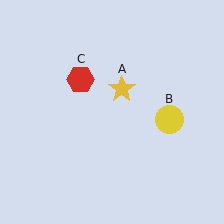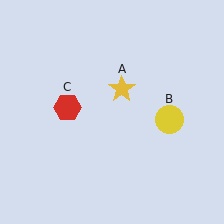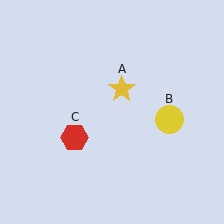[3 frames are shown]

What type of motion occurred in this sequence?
The red hexagon (object C) rotated counterclockwise around the center of the scene.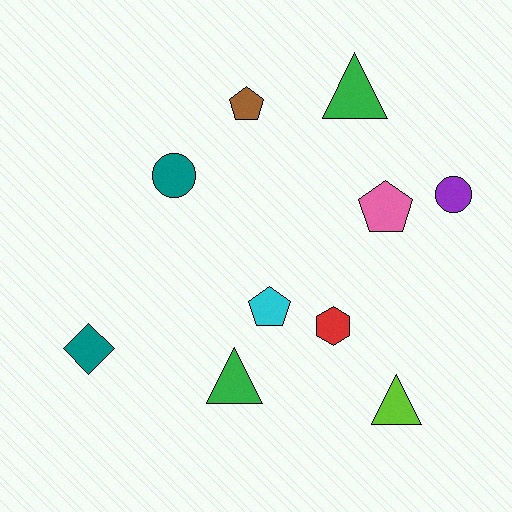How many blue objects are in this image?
There are no blue objects.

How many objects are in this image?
There are 10 objects.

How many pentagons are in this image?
There are 3 pentagons.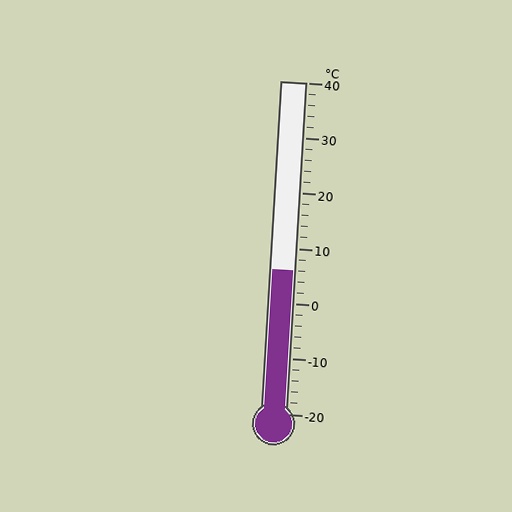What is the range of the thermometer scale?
The thermometer scale ranges from -20°C to 40°C.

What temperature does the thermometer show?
The thermometer shows approximately 6°C.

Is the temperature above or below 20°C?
The temperature is below 20°C.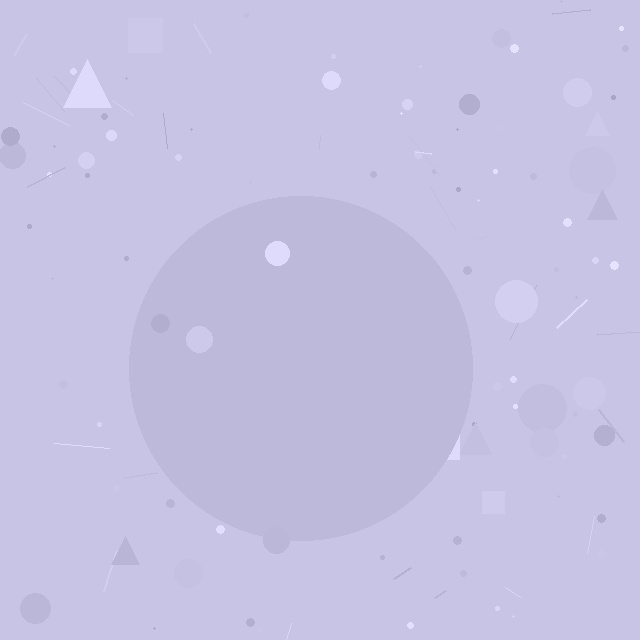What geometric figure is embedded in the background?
A circle is embedded in the background.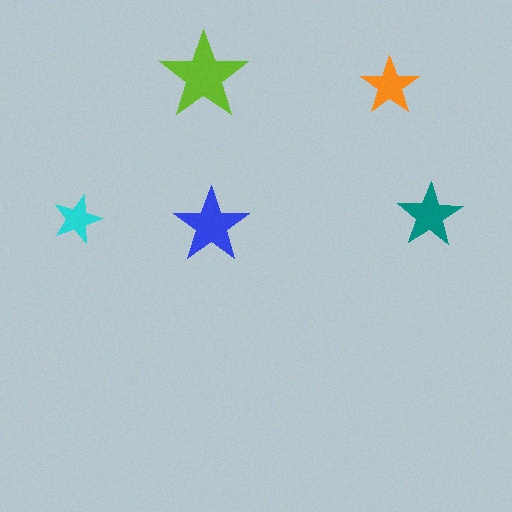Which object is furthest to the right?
The teal star is rightmost.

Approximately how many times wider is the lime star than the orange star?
About 1.5 times wider.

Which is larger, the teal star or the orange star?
The teal one.